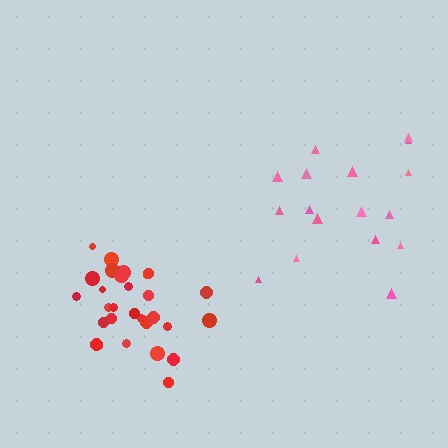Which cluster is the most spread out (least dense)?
Pink.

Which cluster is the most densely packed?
Red.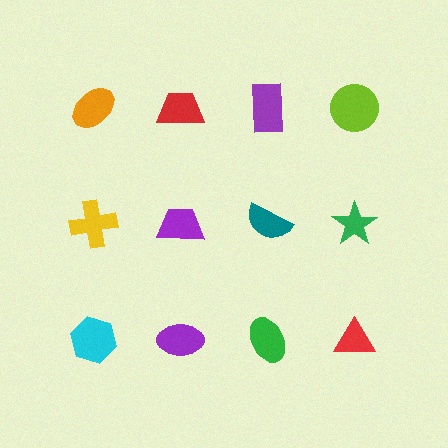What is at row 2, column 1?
A yellow cross.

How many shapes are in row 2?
4 shapes.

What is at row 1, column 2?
A red trapezoid.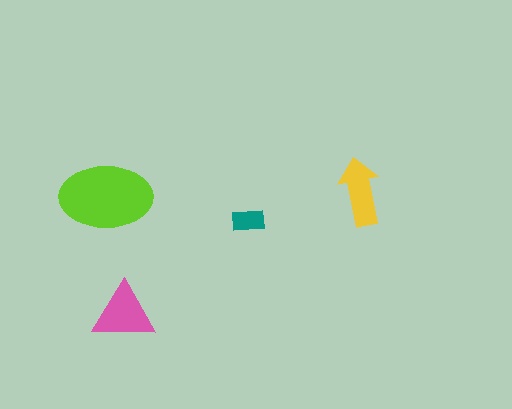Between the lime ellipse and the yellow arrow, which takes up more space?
The lime ellipse.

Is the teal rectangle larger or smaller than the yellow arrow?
Smaller.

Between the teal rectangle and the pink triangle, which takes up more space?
The pink triangle.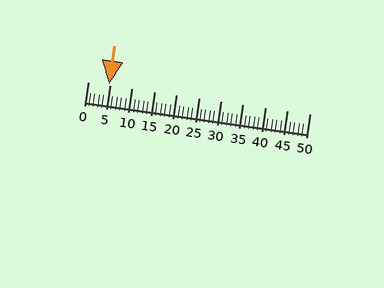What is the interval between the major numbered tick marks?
The major tick marks are spaced 5 units apart.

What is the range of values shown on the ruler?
The ruler shows values from 0 to 50.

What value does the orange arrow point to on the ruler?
The orange arrow points to approximately 5.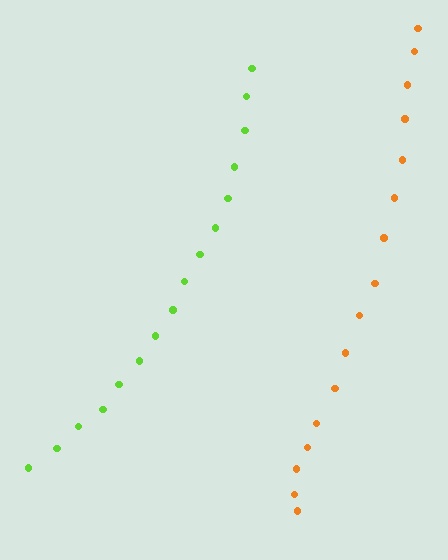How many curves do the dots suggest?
There are 2 distinct paths.